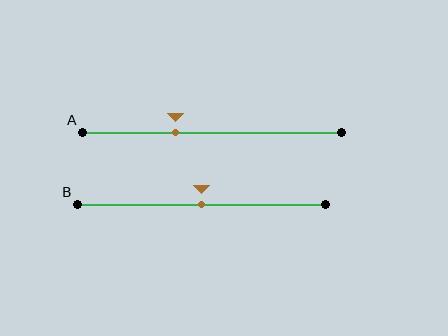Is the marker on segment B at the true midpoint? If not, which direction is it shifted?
Yes, the marker on segment B is at the true midpoint.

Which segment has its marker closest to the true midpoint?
Segment B has its marker closest to the true midpoint.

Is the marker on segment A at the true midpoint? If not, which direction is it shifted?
No, the marker on segment A is shifted to the left by about 14% of the segment length.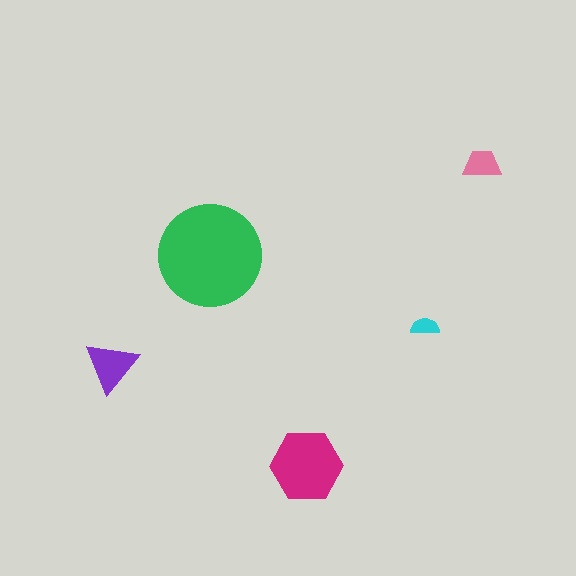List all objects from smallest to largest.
The cyan semicircle, the pink trapezoid, the purple triangle, the magenta hexagon, the green circle.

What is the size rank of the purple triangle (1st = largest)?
3rd.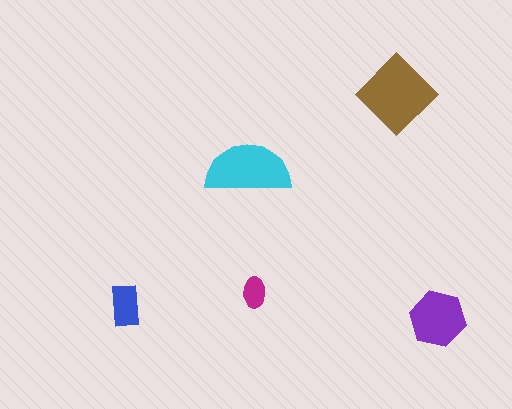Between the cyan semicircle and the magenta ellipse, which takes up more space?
The cyan semicircle.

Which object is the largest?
The brown diamond.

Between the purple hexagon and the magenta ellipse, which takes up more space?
The purple hexagon.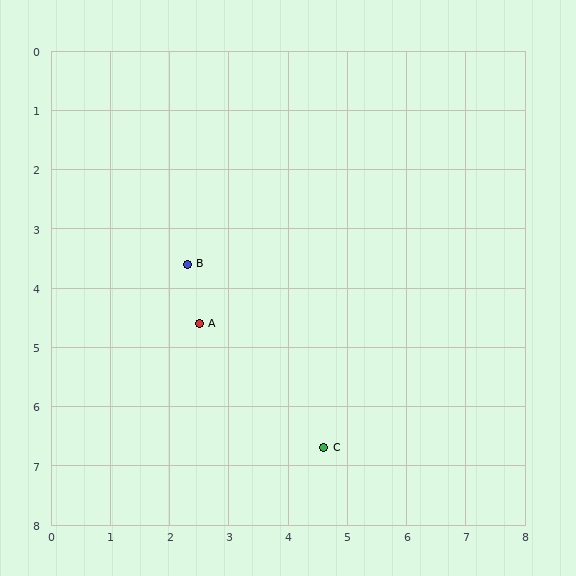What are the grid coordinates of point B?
Point B is at approximately (2.3, 3.6).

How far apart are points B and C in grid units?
Points B and C are about 3.9 grid units apart.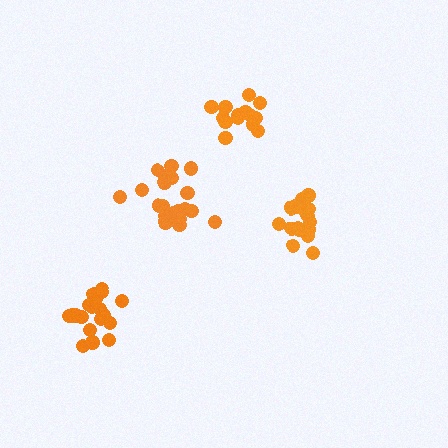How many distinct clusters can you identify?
There are 4 distinct clusters.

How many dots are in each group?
Group 1: 20 dots, Group 2: 18 dots, Group 3: 19 dots, Group 4: 15 dots (72 total).